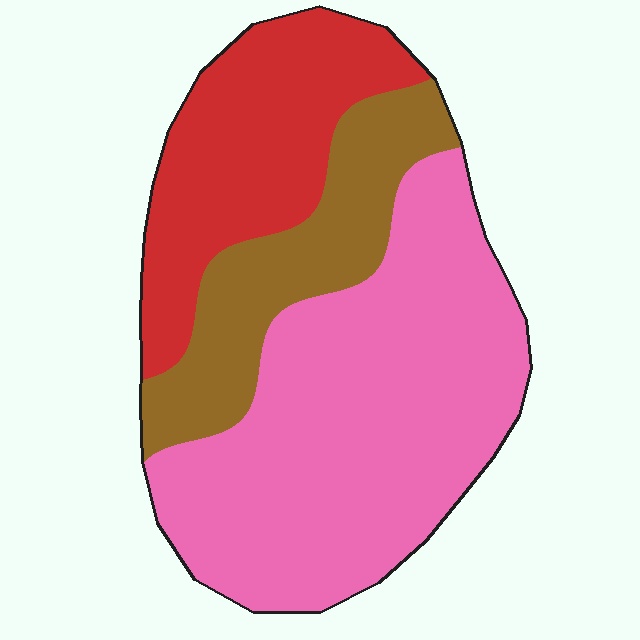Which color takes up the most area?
Pink, at roughly 55%.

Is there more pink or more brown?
Pink.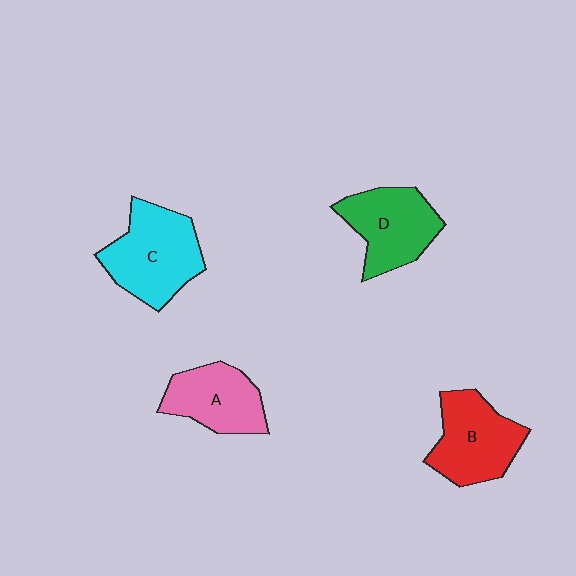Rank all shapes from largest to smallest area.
From largest to smallest: C (cyan), B (red), D (green), A (pink).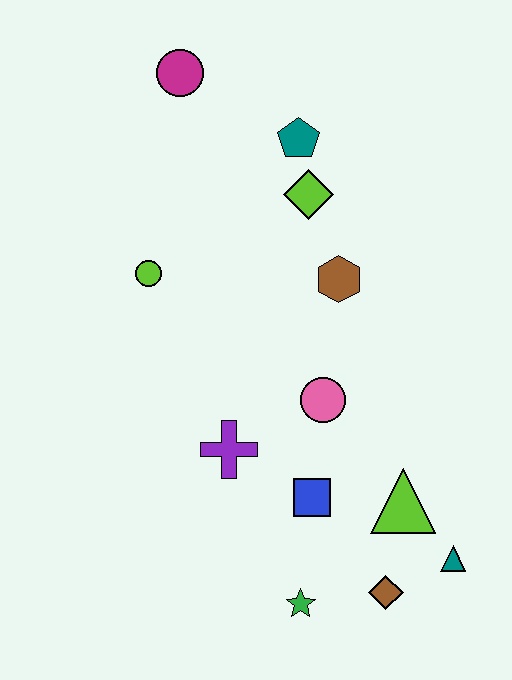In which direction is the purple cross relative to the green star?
The purple cross is above the green star.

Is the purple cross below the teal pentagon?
Yes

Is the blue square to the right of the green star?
Yes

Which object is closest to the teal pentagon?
The lime diamond is closest to the teal pentagon.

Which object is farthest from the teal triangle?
The magenta circle is farthest from the teal triangle.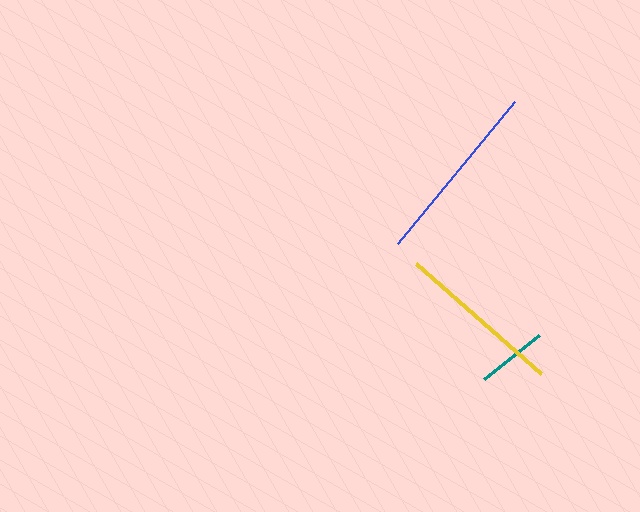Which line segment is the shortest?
The teal line is the shortest at approximately 71 pixels.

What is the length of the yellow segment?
The yellow segment is approximately 166 pixels long.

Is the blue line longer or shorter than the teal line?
The blue line is longer than the teal line.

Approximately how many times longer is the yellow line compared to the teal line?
The yellow line is approximately 2.3 times the length of the teal line.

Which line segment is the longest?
The blue line is the longest at approximately 183 pixels.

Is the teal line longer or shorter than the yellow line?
The yellow line is longer than the teal line.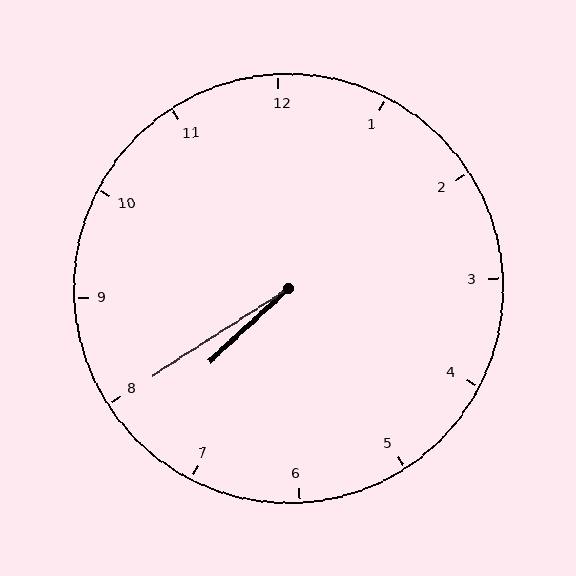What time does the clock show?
7:40.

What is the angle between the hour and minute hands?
Approximately 10 degrees.